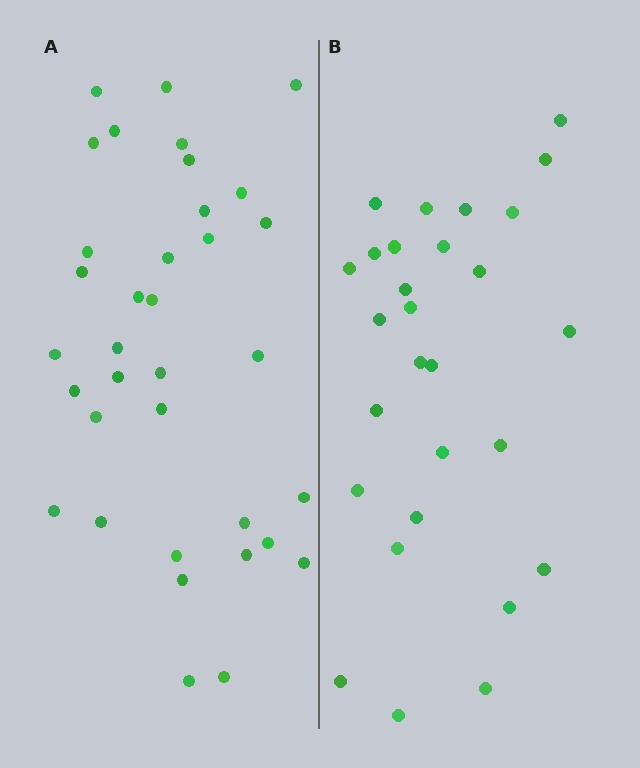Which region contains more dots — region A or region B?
Region A (the left region) has more dots.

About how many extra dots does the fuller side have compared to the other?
Region A has roughly 8 or so more dots than region B.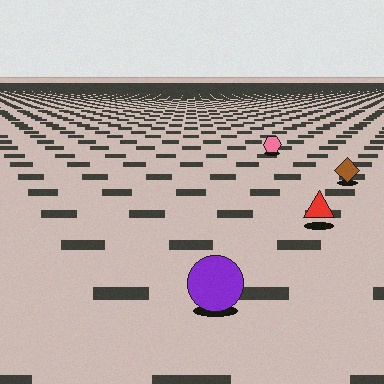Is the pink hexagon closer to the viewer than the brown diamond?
No. The brown diamond is closer — you can tell from the texture gradient: the ground texture is coarser near it.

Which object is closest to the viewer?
The purple circle is closest. The texture marks near it are larger and more spread out.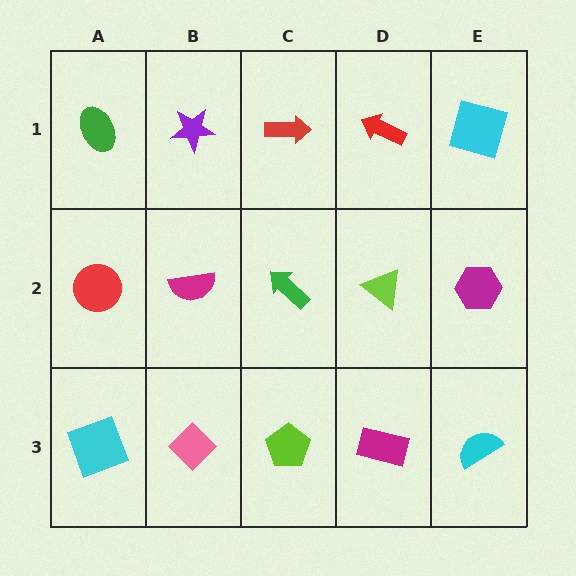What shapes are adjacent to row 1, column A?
A red circle (row 2, column A), a purple star (row 1, column B).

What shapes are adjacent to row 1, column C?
A green arrow (row 2, column C), a purple star (row 1, column B), a red arrow (row 1, column D).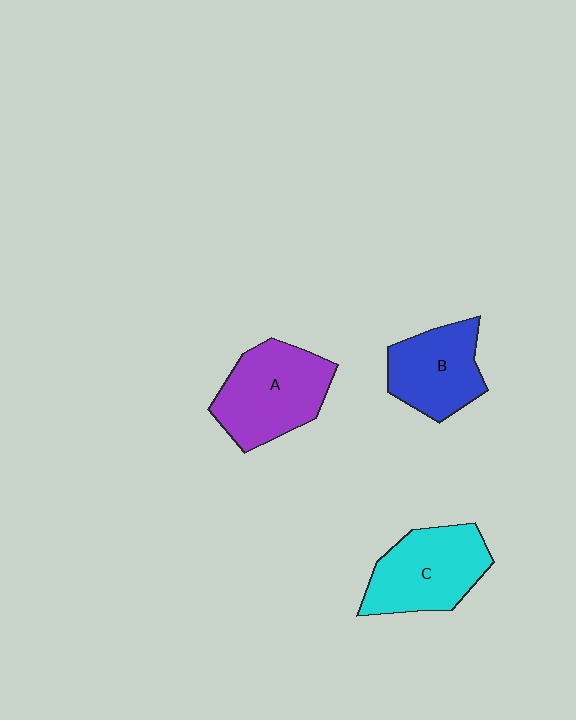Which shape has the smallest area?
Shape B (blue).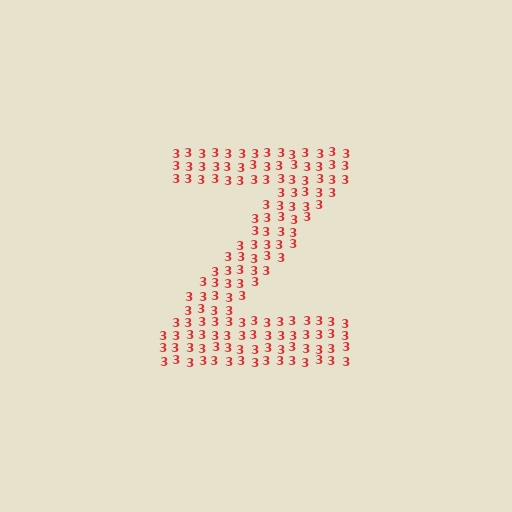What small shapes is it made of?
It is made of small digit 3's.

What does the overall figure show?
The overall figure shows the letter Z.